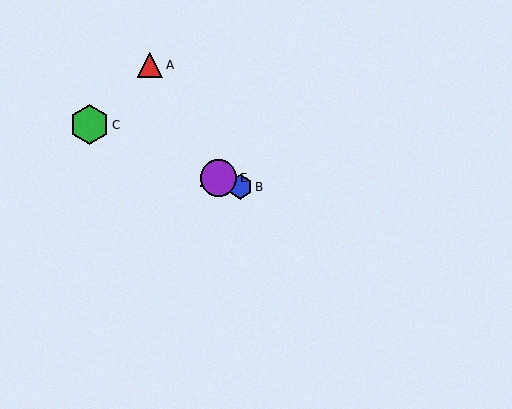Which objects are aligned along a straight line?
Objects B, C, D, E are aligned along a straight line.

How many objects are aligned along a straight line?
4 objects (B, C, D, E) are aligned along a straight line.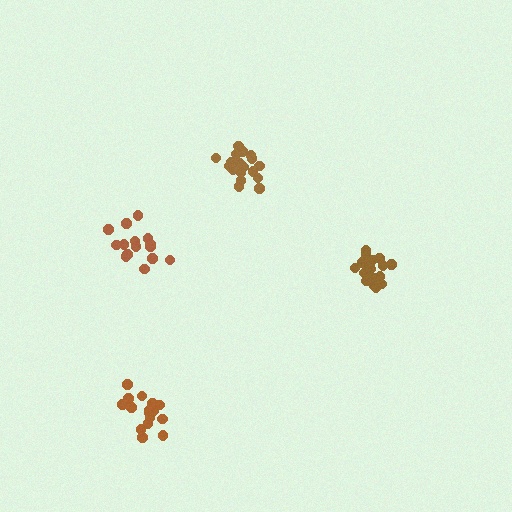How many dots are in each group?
Group 1: 16 dots, Group 2: 20 dots, Group 3: 21 dots, Group 4: 15 dots (72 total).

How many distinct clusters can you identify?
There are 4 distinct clusters.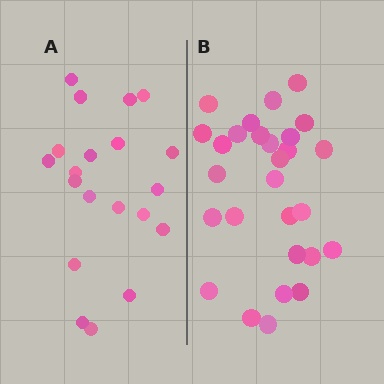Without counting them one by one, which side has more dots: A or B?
Region B (the right region) has more dots.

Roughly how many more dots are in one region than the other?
Region B has roughly 8 or so more dots than region A.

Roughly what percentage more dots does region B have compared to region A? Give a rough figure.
About 40% more.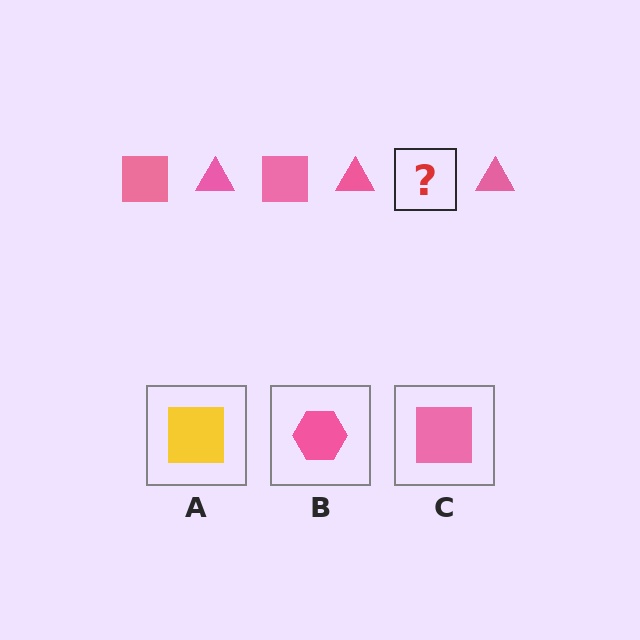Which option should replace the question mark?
Option C.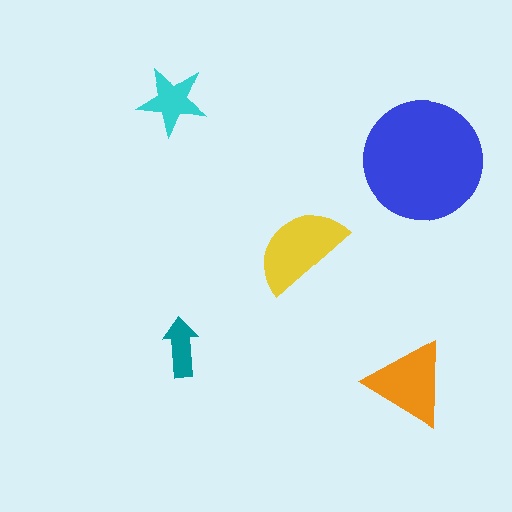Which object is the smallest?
The teal arrow.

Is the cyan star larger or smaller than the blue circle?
Smaller.